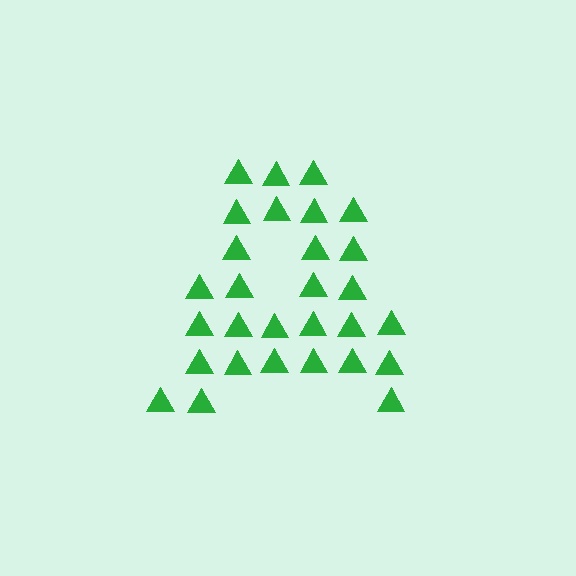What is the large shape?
The large shape is the letter A.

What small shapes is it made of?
It is made of small triangles.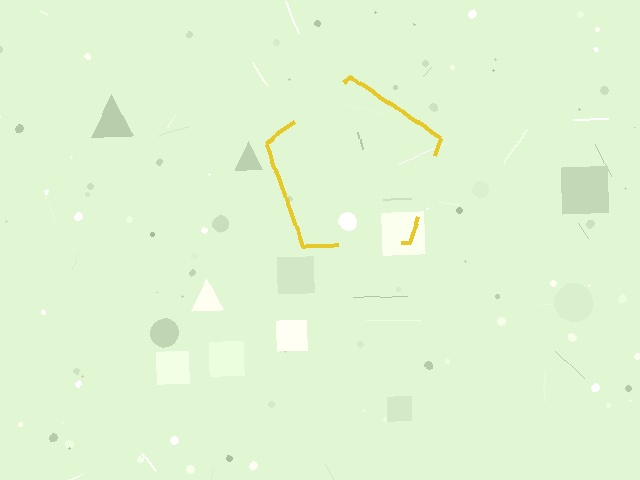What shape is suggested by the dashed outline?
The dashed outline suggests a pentagon.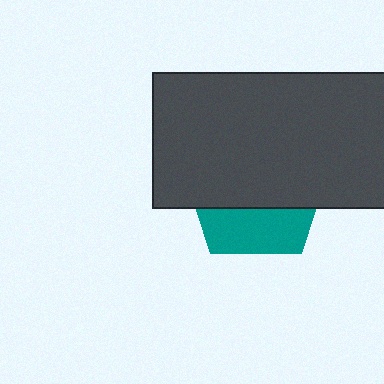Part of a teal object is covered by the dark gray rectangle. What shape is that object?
It is a pentagon.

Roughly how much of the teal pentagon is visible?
A small part of it is visible (roughly 33%).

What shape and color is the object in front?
The object in front is a dark gray rectangle.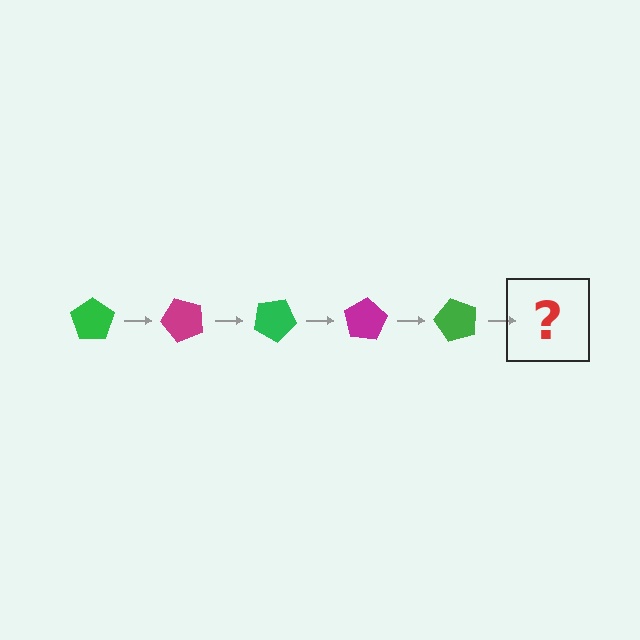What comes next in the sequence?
The next element should be a magenta pentagon, rotated 250 degrees from the start.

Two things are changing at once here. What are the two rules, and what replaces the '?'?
The two rules are that it rotates 50 degrees each step and the color cycles through green and magenta. The '?' should be a magenta pentagon, rotated 250 degrees from the start.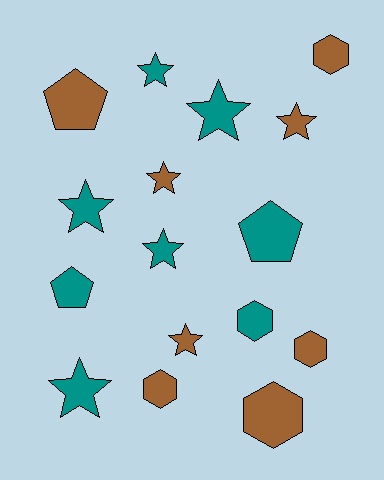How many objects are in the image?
There are 16 objects.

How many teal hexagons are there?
There is 1 teal hexagon.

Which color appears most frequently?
Teal, with 8 objects.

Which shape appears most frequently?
Star, with 8 objects.